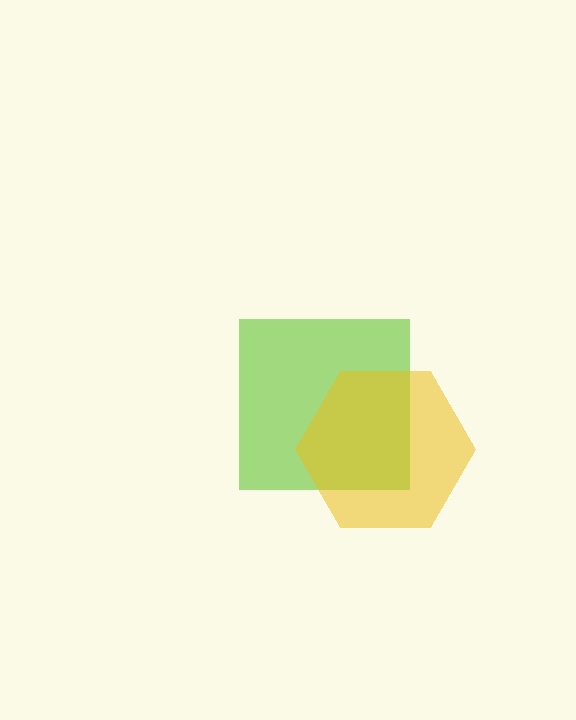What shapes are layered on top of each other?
The layered shapes are: a lime square, a yellow hexagon.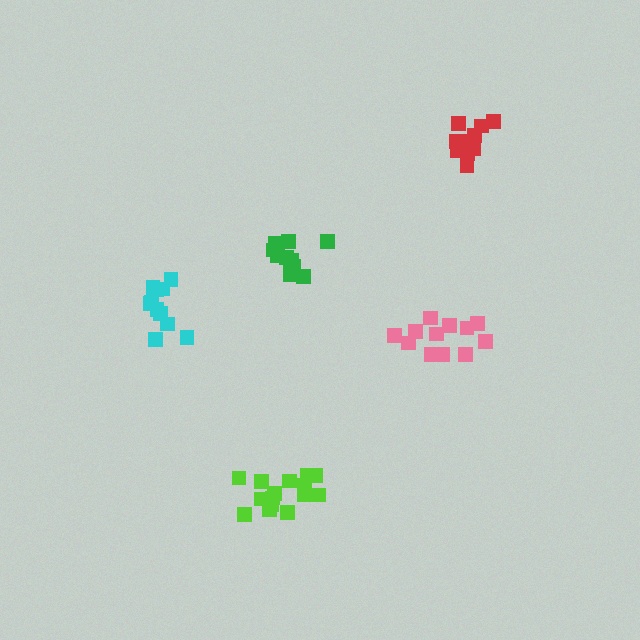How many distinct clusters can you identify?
There are 5 distinct clusters.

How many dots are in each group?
Group 1: 11 dots, Group 2: 12 dots, Group 3: 15 dots, Group 4: 11 dots, Group 5: 13 dots (62 total).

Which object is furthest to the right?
The red cluster is rightmost.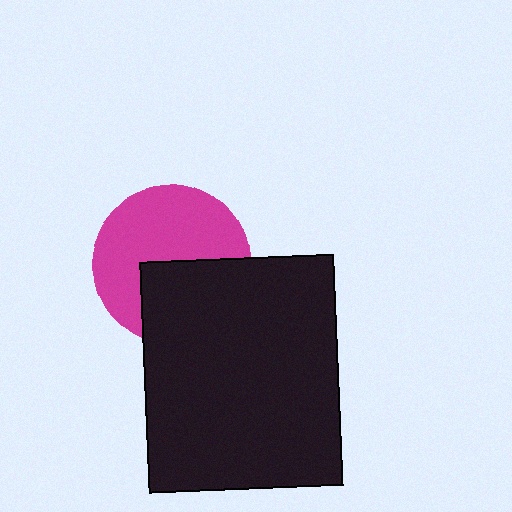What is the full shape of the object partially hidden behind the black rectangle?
The partially hidden object is a magenta circle.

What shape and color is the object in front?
The object in front is a black rectangle.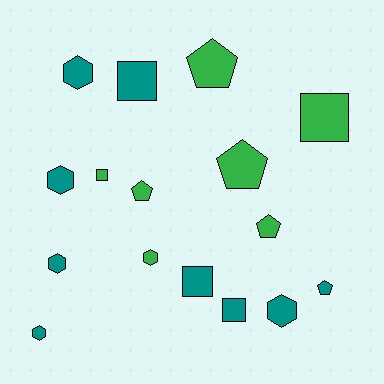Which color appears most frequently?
Teal, with 9 objects.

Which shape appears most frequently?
Hexagon, with 6 objects.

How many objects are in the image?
There are 16 objects.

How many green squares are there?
There are 2 green squares.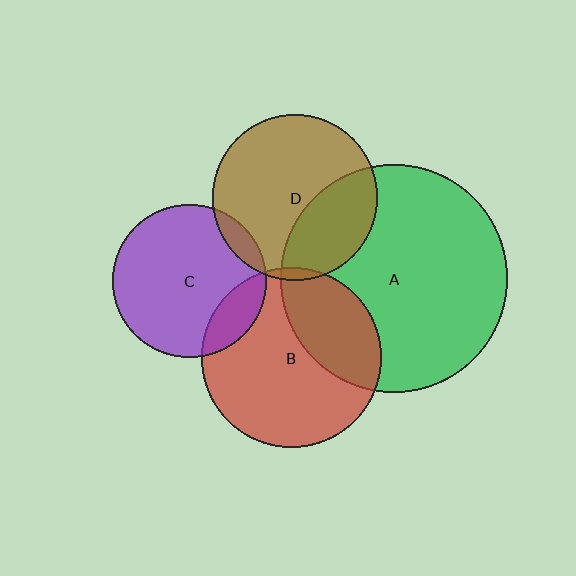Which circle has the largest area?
Circle A (green).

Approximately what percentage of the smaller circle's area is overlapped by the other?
Approximately 5%.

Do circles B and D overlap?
Yes.